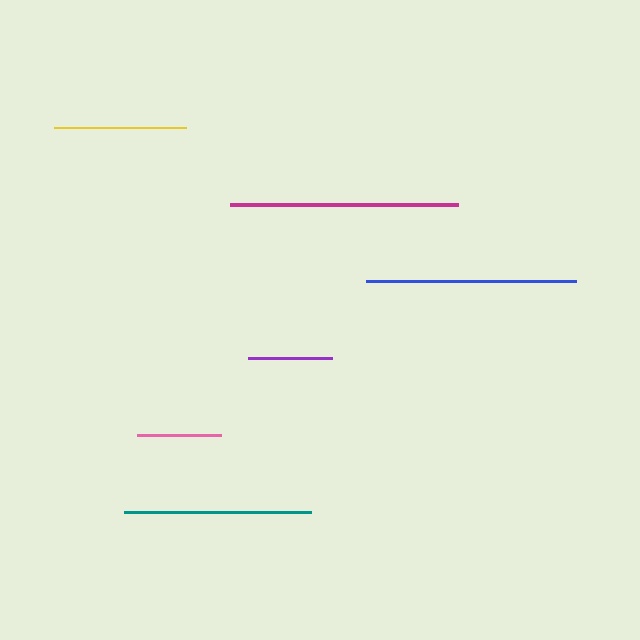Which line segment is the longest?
The magenta line is the longest at approximately 228 pixels.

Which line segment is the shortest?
The purple line is the shortest at approximately 84 pixels.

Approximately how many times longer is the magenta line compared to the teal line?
The magenta line is approximately 1.2 times the length of the teal line.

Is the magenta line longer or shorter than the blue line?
The magenta line is longer than the blue line.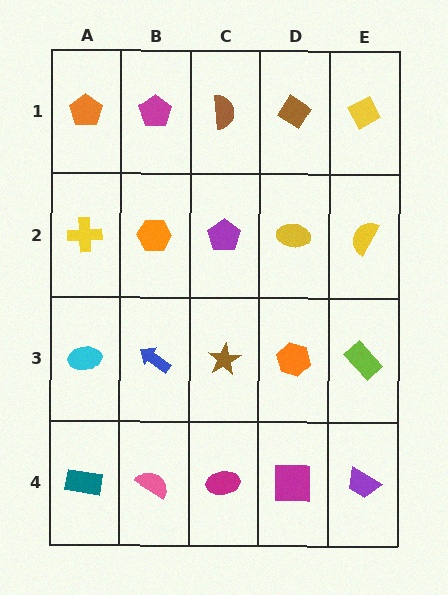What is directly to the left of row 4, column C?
A pink semicircle.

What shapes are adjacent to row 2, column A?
An orange pentagon (row 1, column A), a cyan ellipse (row 3, column A), an orange hexagon (row 2, column B).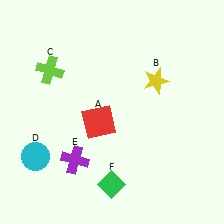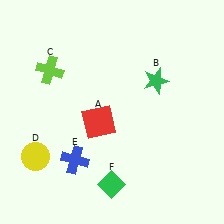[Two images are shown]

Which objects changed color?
B changed from yellow to green. D changed from cyan to yellow. E changed from purple to blue.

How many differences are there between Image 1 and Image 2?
There are 3 differences between the two images.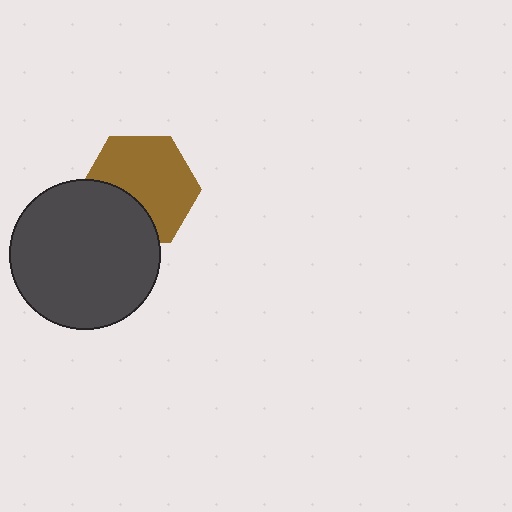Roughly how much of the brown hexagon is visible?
Most of it is visible (roughly 68%).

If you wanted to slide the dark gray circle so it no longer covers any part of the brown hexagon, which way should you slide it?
Slide it down — that is the most direct way to separate the two shapes.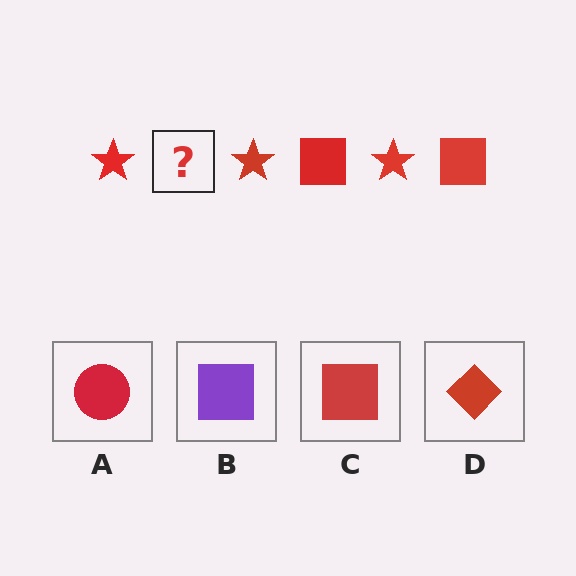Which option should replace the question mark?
Option C.